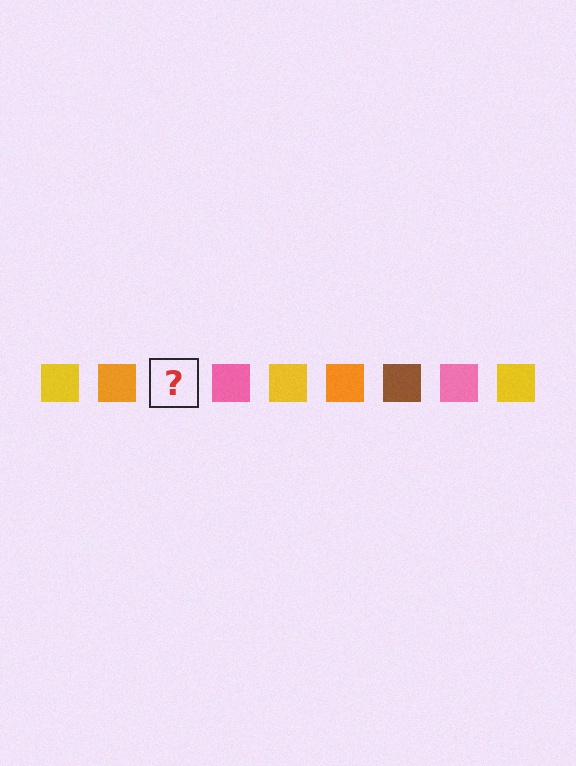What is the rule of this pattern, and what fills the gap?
The rule is that the pattern cycles through yellow, orange, brown, pink squares. The gap should be filled with a brown square.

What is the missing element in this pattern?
The missing element is a brown square.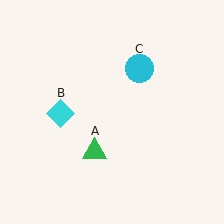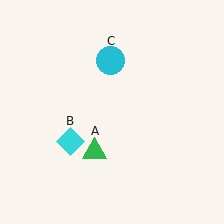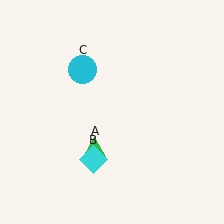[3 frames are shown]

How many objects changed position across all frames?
2 objects changed position: cyan diamond (object B), cyan circle (object C).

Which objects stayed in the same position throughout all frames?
Green triangle (object A) remained stationary.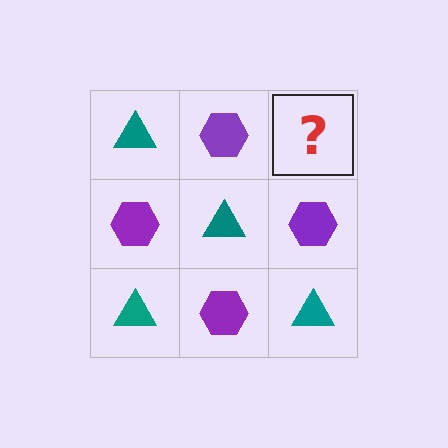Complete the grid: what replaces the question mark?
The question mark should be replaced with a teal triangle.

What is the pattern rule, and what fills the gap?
The rule is that it alternates teal triangle and purple hexagon in a checkerboard pattern. The gap should be filled with a teal triangle.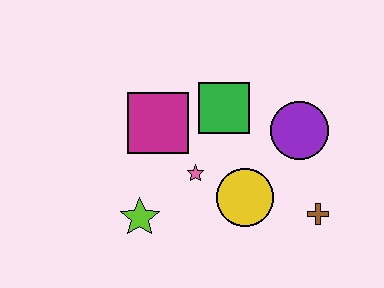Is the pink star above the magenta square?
No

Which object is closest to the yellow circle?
The pink star is closest to the yellow circle.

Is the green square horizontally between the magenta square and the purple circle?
Yes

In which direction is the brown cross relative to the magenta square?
The brown cross is to the right of the magenta square.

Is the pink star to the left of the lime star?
No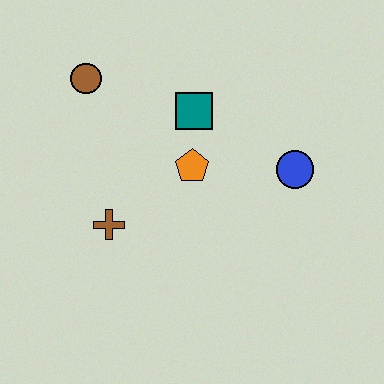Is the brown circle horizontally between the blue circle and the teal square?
No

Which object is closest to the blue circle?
The orange pentagon is closest to the blue circle.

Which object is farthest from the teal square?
The brown cross is farthest from the teal square.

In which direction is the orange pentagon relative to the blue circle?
The orange pentagon is to the left of the blue circle.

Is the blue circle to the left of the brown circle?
No